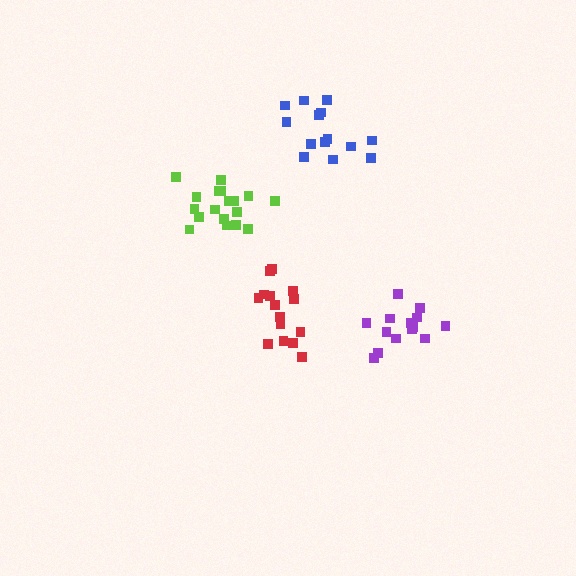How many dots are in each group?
Group 1: 15 dots, Group 2: 14 dots, Group 3: 18 dots, Group 4: 14 dots (61 total).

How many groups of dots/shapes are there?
There are 4 groups.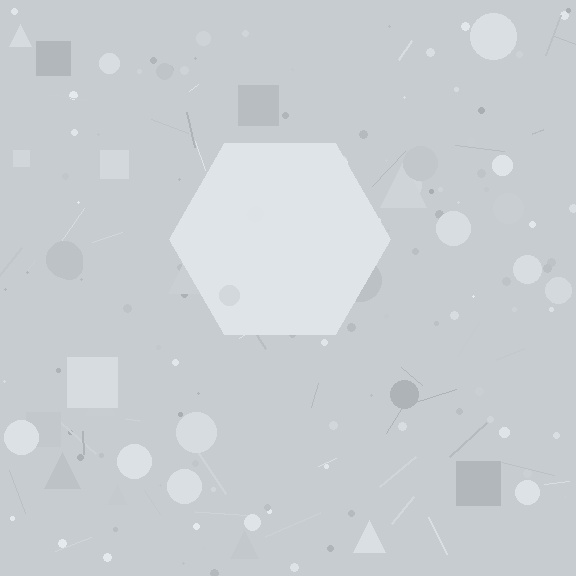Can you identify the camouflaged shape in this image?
The camouflaged shape is a hexagon.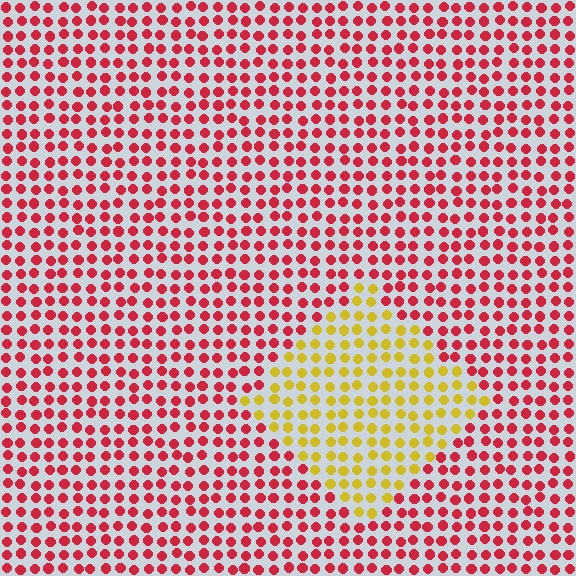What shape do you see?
I see a diamond.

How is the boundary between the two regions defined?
The boundary is defined purely by a slight shift in hue (about 63 degrees). Spacing, size, and orientation are identical on both sides.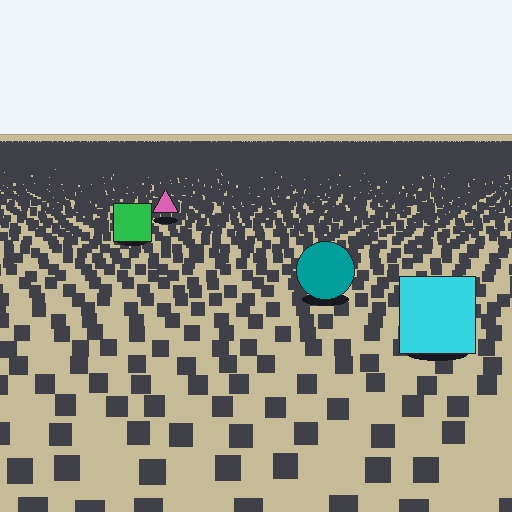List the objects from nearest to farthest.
From nearest to farthest: the cyan square, the teal circle, the green square, the pink triangle.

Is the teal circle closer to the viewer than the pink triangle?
Yes. The teal circle is closer — you can tell from the texture gradient: the ground texture is coarser near it.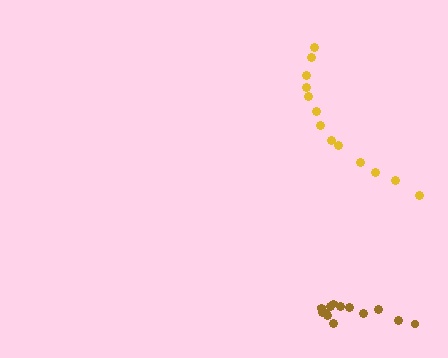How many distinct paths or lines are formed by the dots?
There are 2 distinct paths.